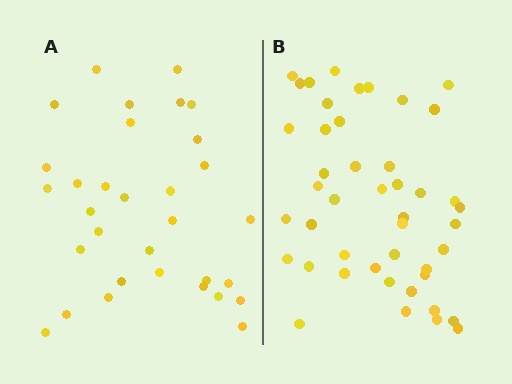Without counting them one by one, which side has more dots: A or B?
Region B (the right region) has more dots.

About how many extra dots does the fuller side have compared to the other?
Region B has approximately 15 more dots than region A.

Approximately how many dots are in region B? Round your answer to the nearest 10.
About 40 dots. (The exact count is 45, which rounds to 40.)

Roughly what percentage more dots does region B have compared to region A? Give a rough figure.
About 40% more.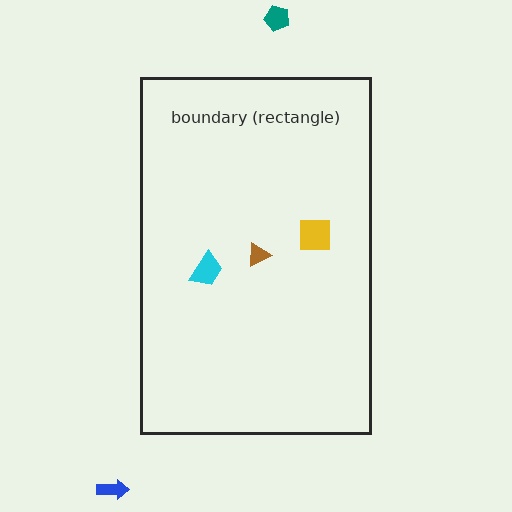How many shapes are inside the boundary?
3 inside, 2 outside.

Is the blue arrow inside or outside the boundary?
Outside.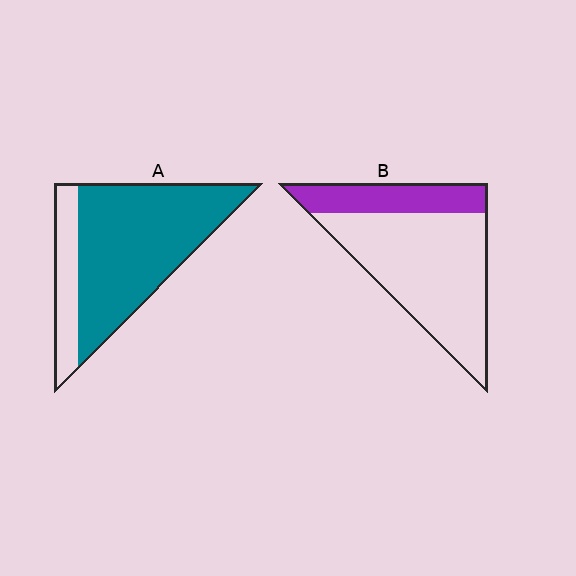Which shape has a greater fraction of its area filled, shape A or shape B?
Shape A.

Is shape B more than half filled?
No.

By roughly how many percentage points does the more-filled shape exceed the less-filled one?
By roughly 50 percentage points (A over B).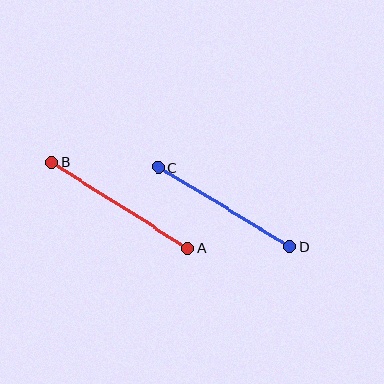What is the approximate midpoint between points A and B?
The midpoint is at approximately (120, 205) pixels.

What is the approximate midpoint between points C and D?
The midpoint is at approximately (224, 207) pixels.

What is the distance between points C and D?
The distance is approximately 153 pixels.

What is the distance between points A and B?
The distance is approximately 161 pixels.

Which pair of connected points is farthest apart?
Points A and B are farthest apart.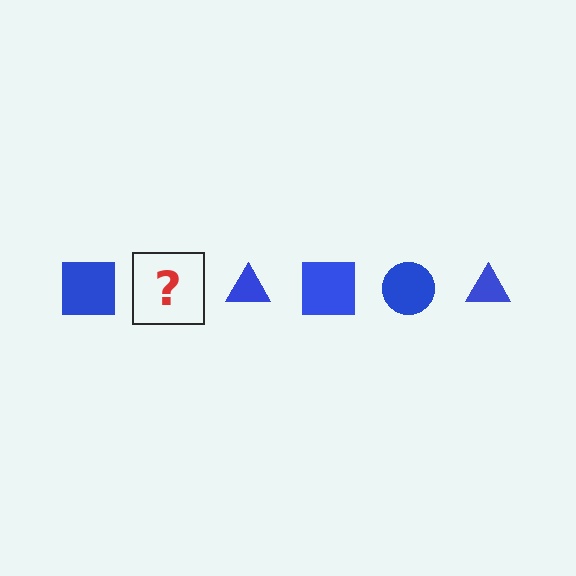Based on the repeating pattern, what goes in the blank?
The blank should be a blue circle.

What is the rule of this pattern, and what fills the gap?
The rule is that the pattern cycles through square, circle, triangle shapes in blue. The gap should be filled with a blue circle.